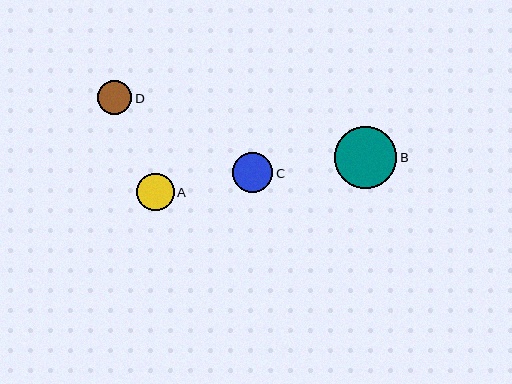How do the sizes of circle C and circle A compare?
Circle C and circle A are approximately the same size.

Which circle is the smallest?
Circle D is the smallest with a size of approximately 34 pixels.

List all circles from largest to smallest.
From largest to smallest: B, C, A, D.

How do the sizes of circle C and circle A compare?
Circle C and circle A are approximately the same size.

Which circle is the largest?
Circle B is the largest with a size of approximately 63 pixels.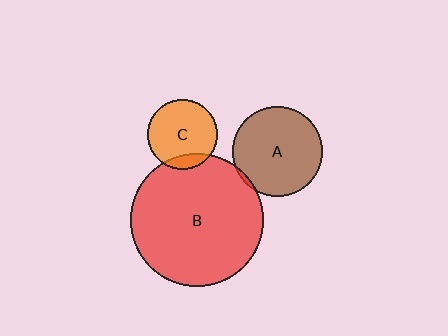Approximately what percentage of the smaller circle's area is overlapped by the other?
Approximately 5%.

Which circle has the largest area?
Circle B (red).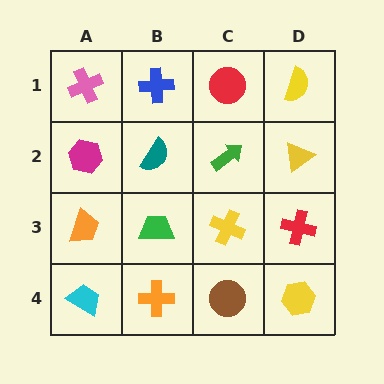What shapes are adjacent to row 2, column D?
A yellow semicircle (row 1, column D), a red cross (row 3, column D), a green arrow (row 2, column C).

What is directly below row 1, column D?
A yellow triangle.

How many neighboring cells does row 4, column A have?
2.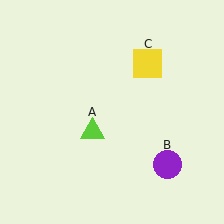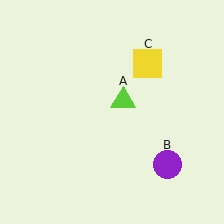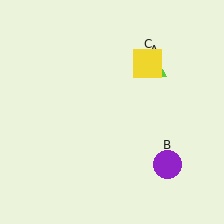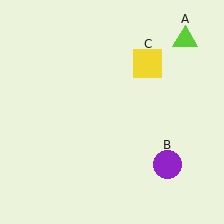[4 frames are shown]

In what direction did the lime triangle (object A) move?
The lime triangle (object A) moved up and to the right.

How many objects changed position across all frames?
1 object changed position: lime triangle (object A).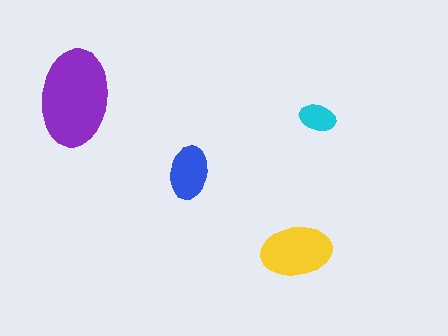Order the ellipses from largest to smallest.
the purple one, the yellow one, the blue one, the cyan one.